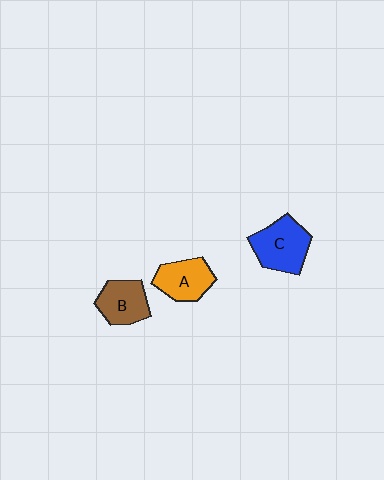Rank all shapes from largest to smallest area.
From largest to smallest: C (blue), A (orange), B (brown).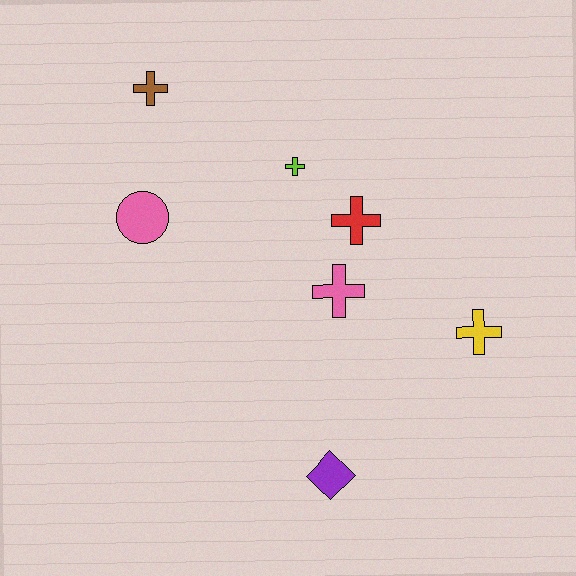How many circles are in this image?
There is 1 circle.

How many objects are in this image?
There are 7 objects.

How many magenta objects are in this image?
There are no magenta objects.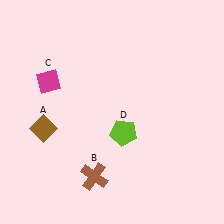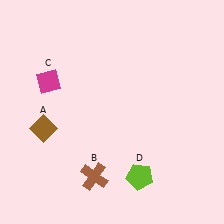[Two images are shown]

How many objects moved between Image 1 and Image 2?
1 object moved between the two images.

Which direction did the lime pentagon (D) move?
The lime pentagon (D) moved down.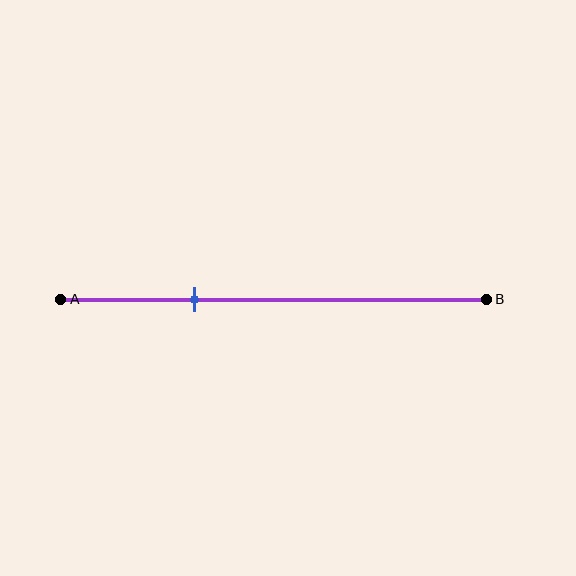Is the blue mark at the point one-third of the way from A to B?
Yes, the mark is approximately at the one-third point.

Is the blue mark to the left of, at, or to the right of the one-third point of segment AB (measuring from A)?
The blue mark is approximately at the one-third point of segment AB.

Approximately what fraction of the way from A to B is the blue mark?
The blue mark is approximately 30% of the way from A to B.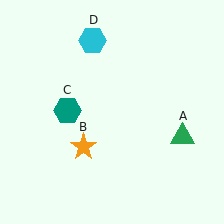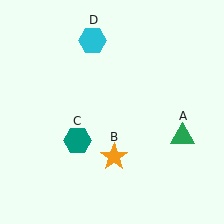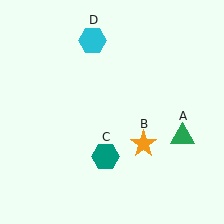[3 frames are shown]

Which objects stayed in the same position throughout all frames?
Green triangle (object A) and cyan hexagon (object D) remained stationary.